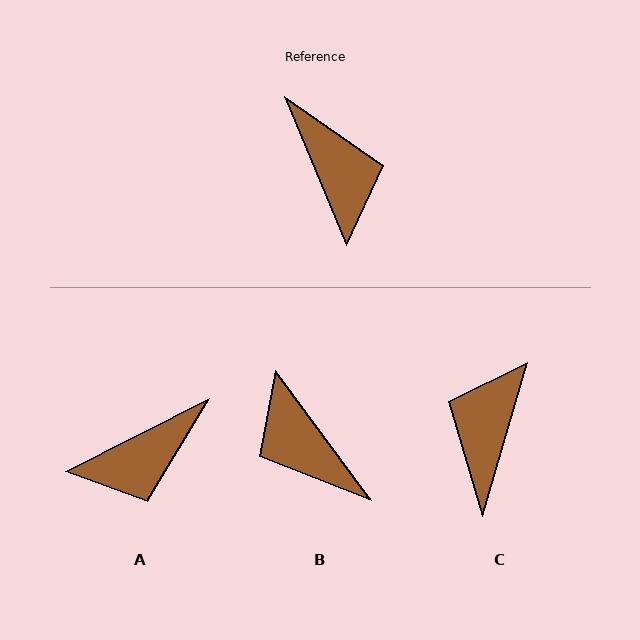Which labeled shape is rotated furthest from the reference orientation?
B, about 166 degrees away.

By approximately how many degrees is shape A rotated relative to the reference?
Approximately 86 degrees clockwise.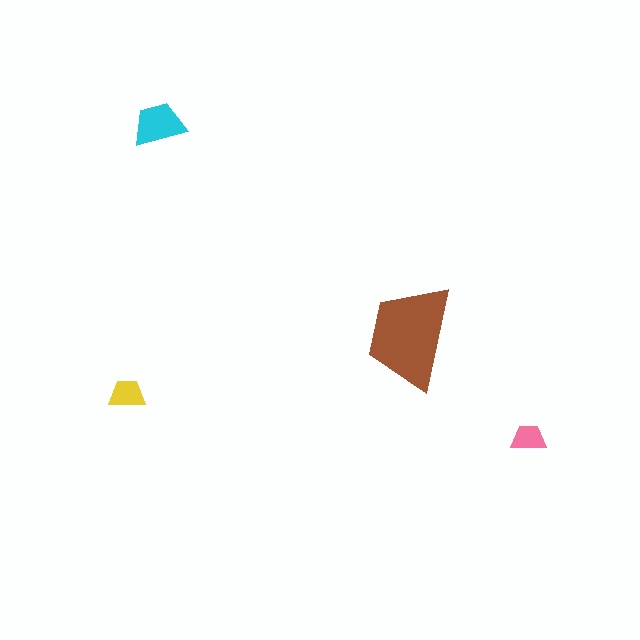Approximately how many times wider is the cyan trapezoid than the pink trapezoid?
About 1.5 times wider.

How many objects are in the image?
There are 4 objects in the image.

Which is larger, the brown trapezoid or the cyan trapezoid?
The brown one.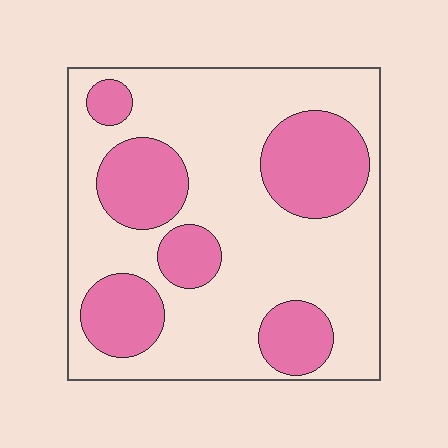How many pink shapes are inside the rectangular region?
6.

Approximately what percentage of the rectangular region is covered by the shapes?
Approximately 30%.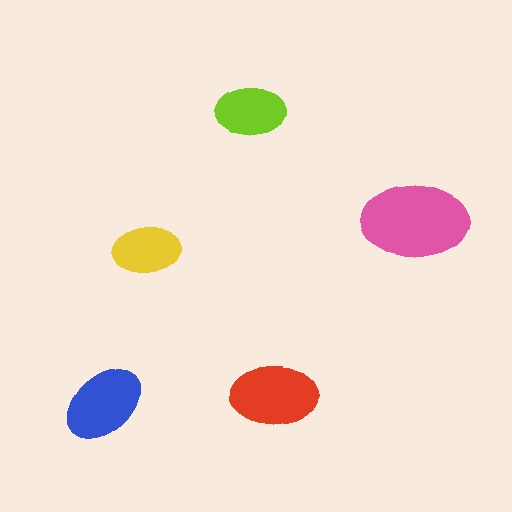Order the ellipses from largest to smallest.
the pink one, the red one, the blue one, the lime one, the yellow one.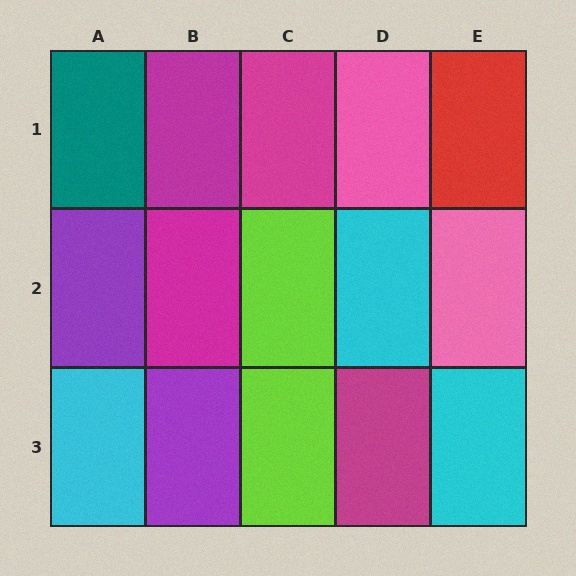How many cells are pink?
2 cells are pink.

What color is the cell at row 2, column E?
Pink.